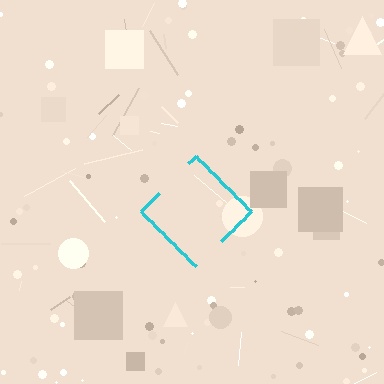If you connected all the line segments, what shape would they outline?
They would outline a diamond.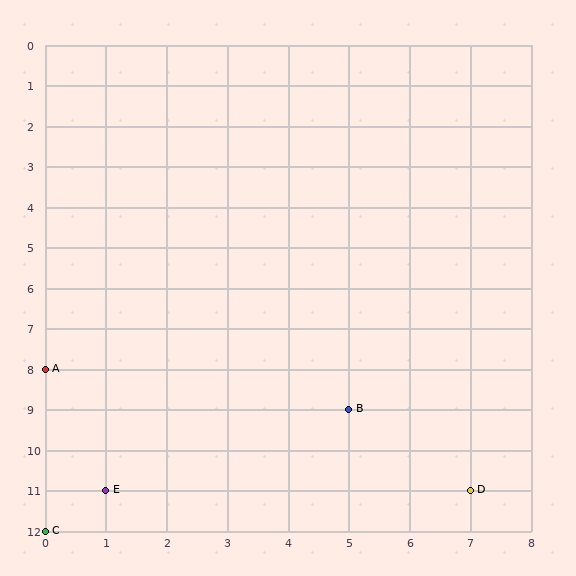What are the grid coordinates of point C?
Point C is at grid coordinates (0, 12).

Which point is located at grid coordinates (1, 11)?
Point E is at (1, 11).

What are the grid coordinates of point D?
Point D is at grid coordinates (7, 11).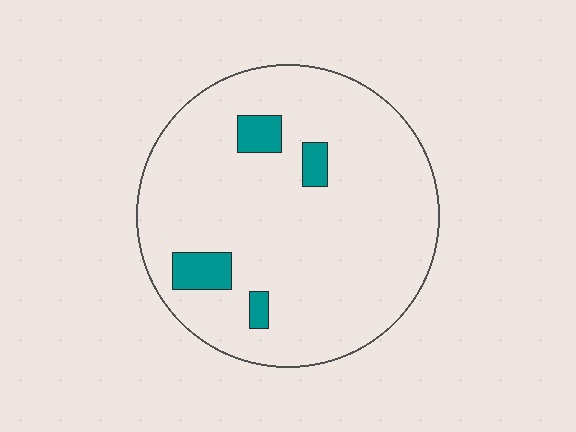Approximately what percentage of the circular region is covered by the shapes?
Approximately 10%.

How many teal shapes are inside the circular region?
4.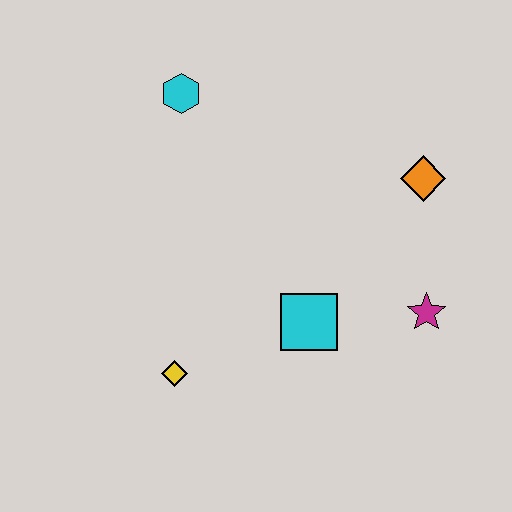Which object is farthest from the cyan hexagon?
The magenta star is farthest from the cyan hexagon.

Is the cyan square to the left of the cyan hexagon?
No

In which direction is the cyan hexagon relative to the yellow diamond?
The cyan hexagon is above the yellow diamond.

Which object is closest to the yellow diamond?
The cyan square is closest to the yellow diamond.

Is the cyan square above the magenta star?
No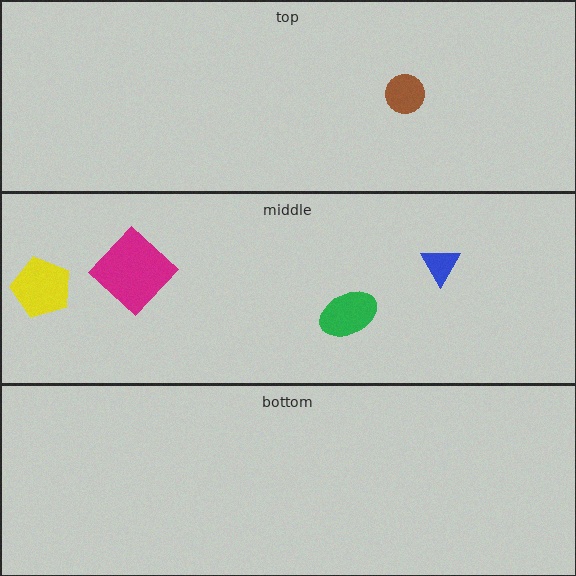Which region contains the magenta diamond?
The middle region.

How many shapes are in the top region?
1.